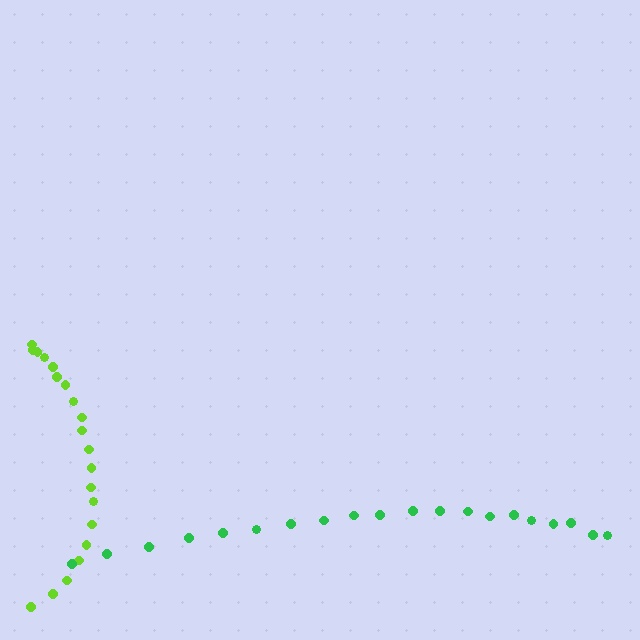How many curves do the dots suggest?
There are 2 distinct paths.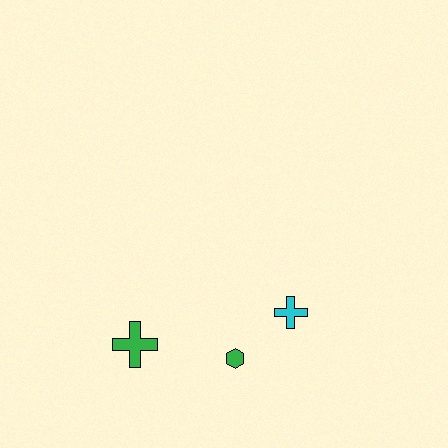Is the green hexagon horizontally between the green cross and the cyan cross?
Yes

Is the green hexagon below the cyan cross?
Yes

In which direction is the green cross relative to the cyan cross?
The green cross is to the left of the cyan cross.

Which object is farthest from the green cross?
The cyan cross is farthest from the green cross.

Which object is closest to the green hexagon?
The cyan cross is closest to the green hexagon.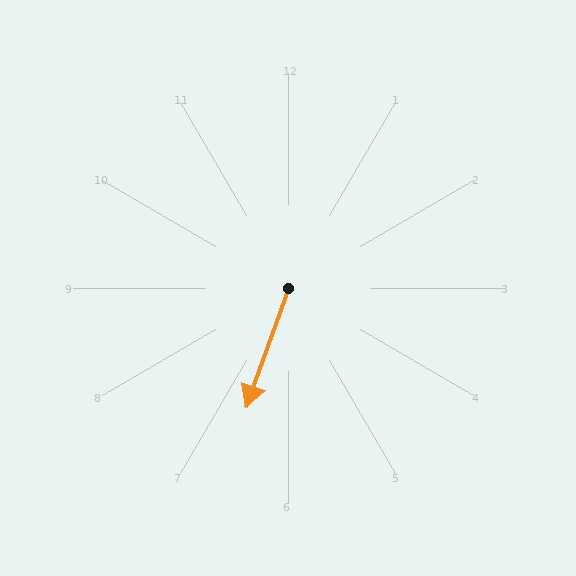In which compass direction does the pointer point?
South.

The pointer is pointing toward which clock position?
Roughly 7 o'clock.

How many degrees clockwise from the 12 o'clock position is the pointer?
Approximately 199 degrees.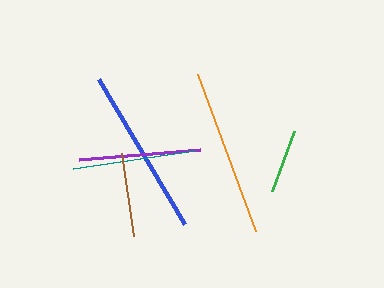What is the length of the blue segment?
The blue segment is approximately 168 pixels long.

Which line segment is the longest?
The blue line is the longest at approximately 168 pixels.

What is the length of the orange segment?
The orange segment is approximately 168 pixels long.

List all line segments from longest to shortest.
From longest to shortest: blue, orange, teal, purple, brown, green.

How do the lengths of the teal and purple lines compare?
The teal and purple lines are approximately the same length.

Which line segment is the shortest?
The green line is the shortest at approximately 64 pixels.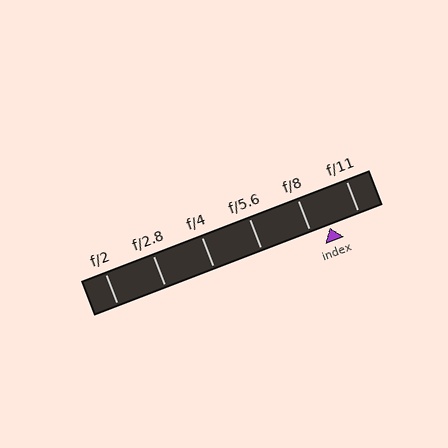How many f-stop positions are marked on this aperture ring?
There are 6 f-stop positions marked.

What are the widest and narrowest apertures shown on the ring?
The widest aperture shown is f/2 and the narrowest is f/11.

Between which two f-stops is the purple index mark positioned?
The index mark is between f/8 and f/11.